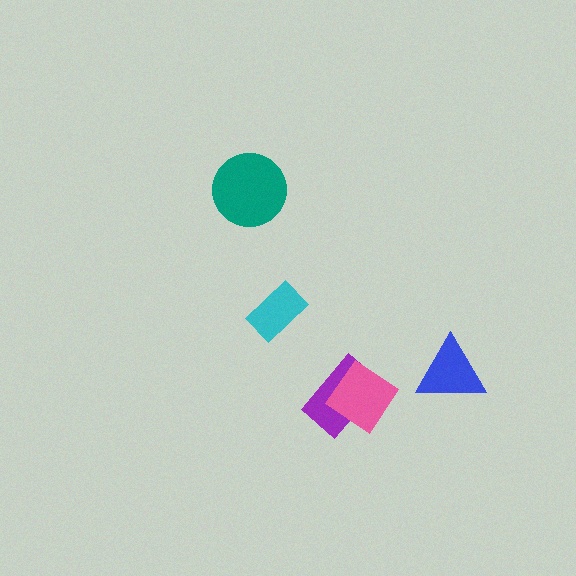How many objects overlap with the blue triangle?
0 objects overlap with the blue triangle.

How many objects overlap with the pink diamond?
1 object overlaps with the pink diamond.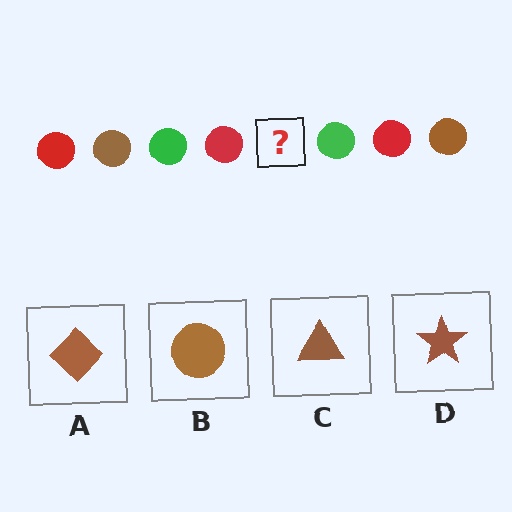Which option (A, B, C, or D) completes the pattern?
B.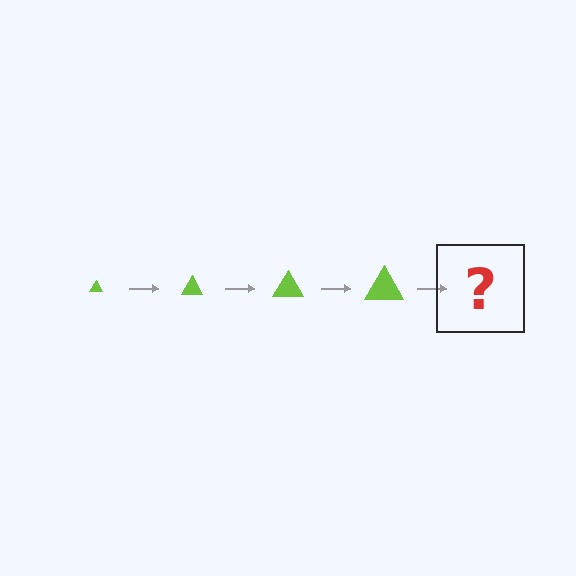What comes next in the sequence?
The next element should be a lime triangle, larger than the previous one.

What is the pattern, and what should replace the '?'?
The pattern is that the triangle gets progressively larger each step. The '?' should be a lime triangle, larger than the previous one.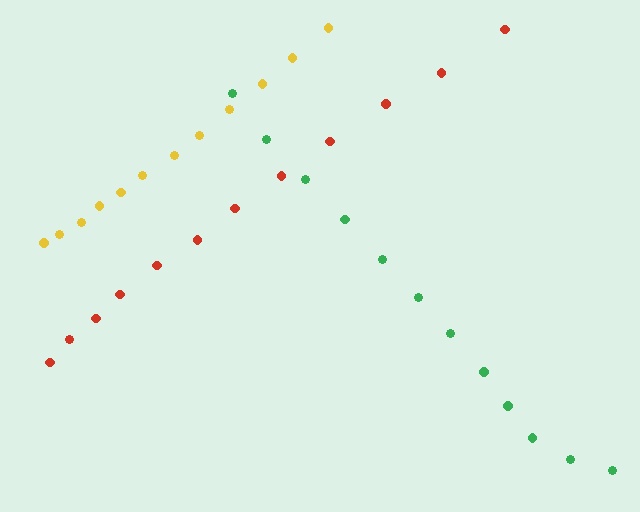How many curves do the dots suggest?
There are 3 distinct paths.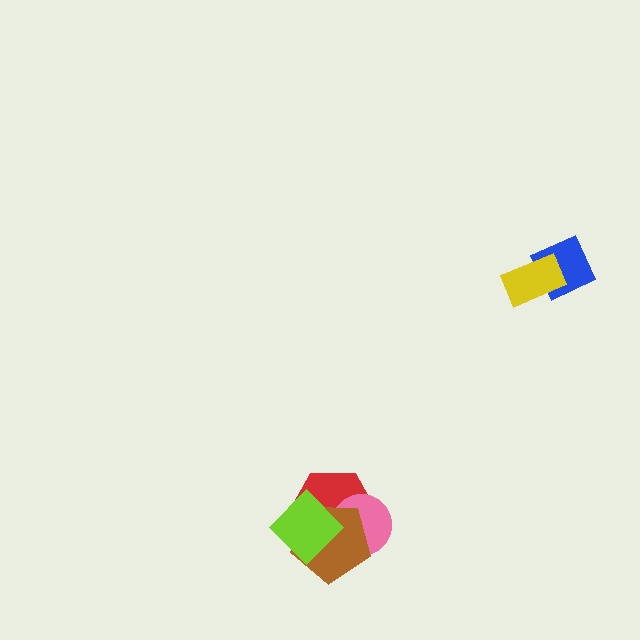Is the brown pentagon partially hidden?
Yes, it is partially covered by another shape.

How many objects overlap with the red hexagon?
3 objects overlap with the red hexagon.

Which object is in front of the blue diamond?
The yellow rectangle is in front of the blue diamond.